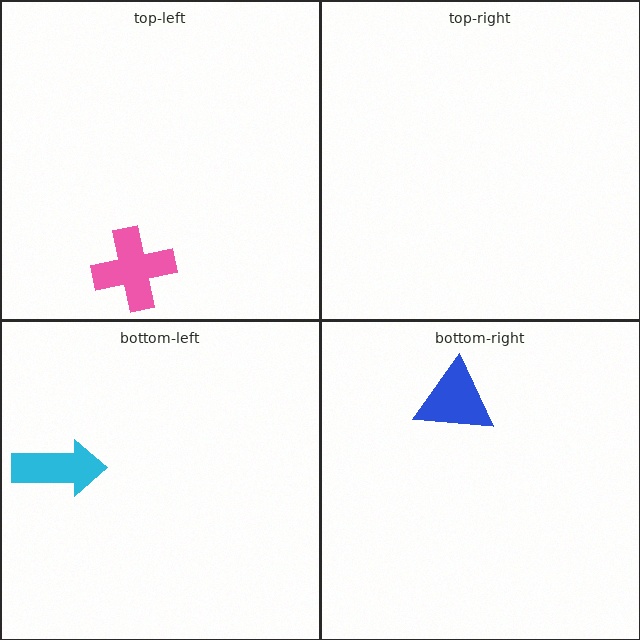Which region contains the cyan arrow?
The bottom-left region.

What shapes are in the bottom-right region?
The blue triangle.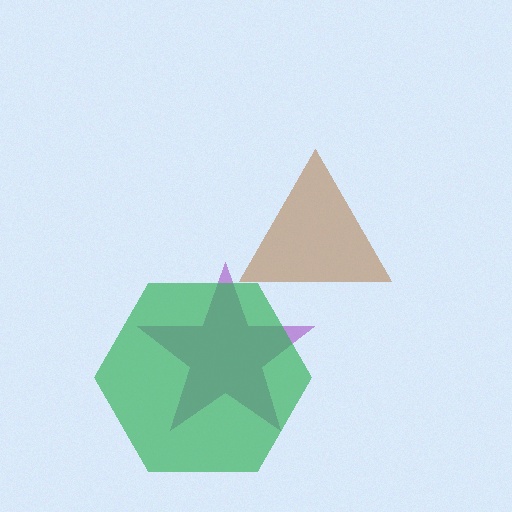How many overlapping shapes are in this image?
There are 3 overlapping shapes in the image.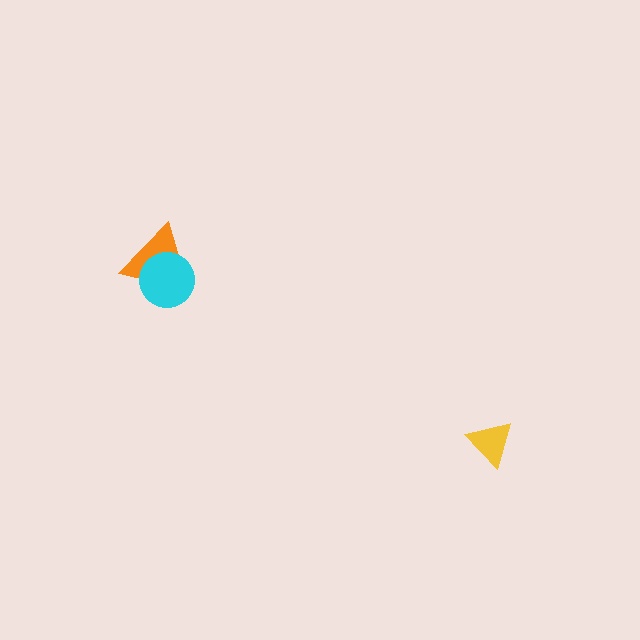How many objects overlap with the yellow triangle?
0 objects overlap with the yellow triangle.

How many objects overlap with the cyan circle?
1 object overlaps with the cyan circle.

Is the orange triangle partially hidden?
Yes, it is partially covered by another shape.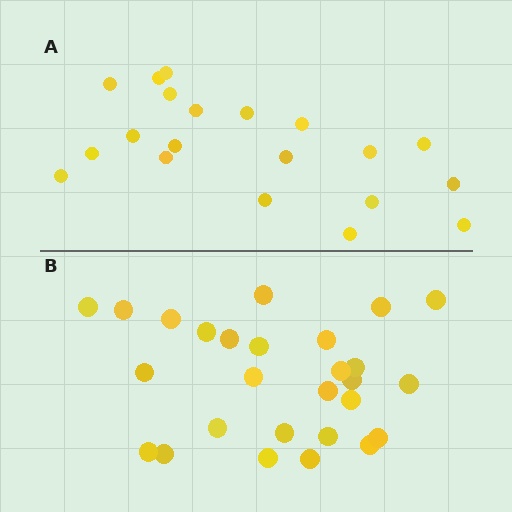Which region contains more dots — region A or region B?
Region B (the bottom region) has more dots.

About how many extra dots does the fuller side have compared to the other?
Region B has roughly 8 or so more dots than region A.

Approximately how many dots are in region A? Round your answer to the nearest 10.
About 20 dots.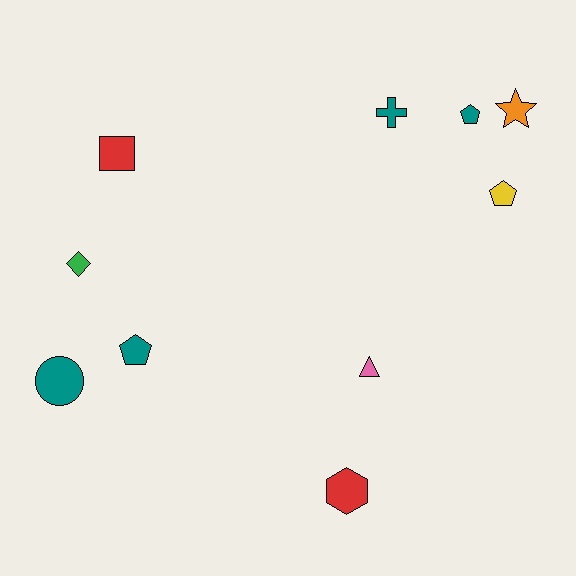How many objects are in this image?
There are 10 objects.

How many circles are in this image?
There is 1 circle.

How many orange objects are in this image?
There is 1 orange object.